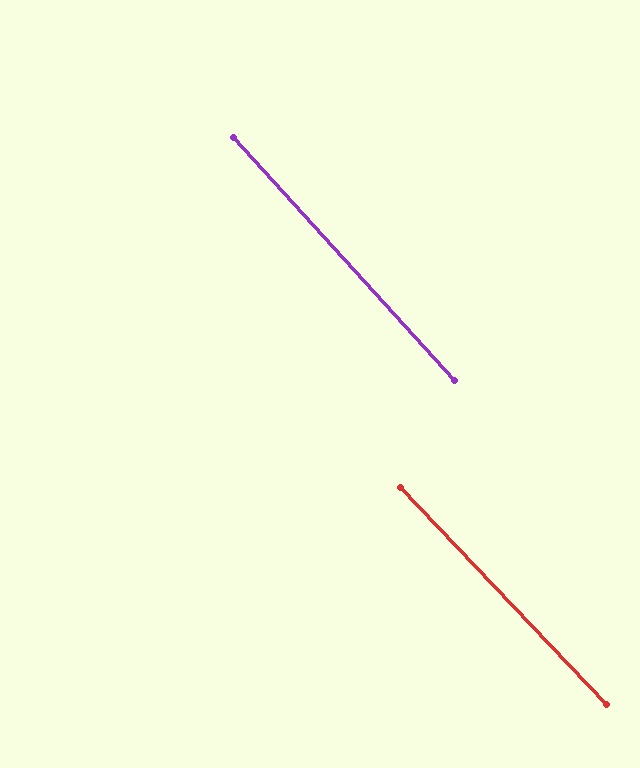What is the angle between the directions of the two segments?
Approximately 1 degree.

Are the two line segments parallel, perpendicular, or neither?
Parallel — their directions differ by only 1.3°.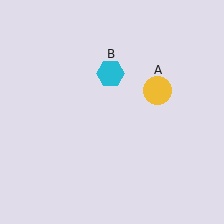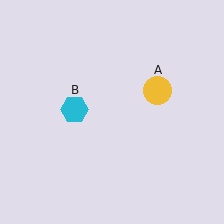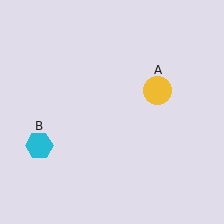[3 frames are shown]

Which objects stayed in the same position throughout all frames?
Yellow circle (object A) remained stationary.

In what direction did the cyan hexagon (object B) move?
The cyan hexagon (object B) moved down and to the left.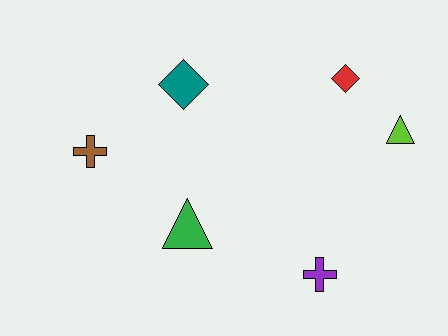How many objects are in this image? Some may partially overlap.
There are 6 objects.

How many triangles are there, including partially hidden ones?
There are 2 triangles.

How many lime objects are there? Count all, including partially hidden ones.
There is 1 lime object.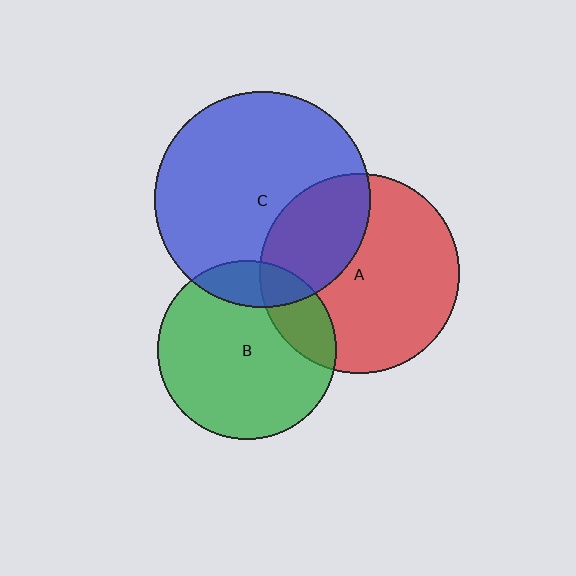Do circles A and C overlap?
Yes.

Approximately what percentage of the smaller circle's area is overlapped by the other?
Approximately 30%.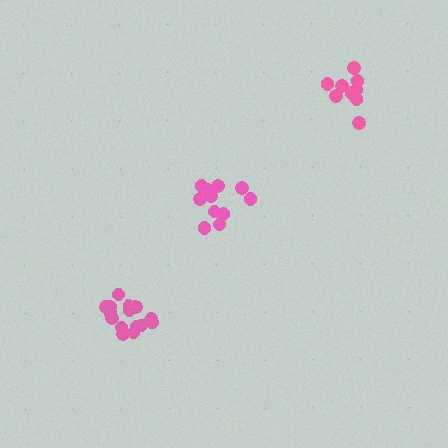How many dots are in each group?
Group 1: 15 dots, Group 2: 10 dots, Group 3: 11 dots (36 total).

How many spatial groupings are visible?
There are 3 spatial groupings.